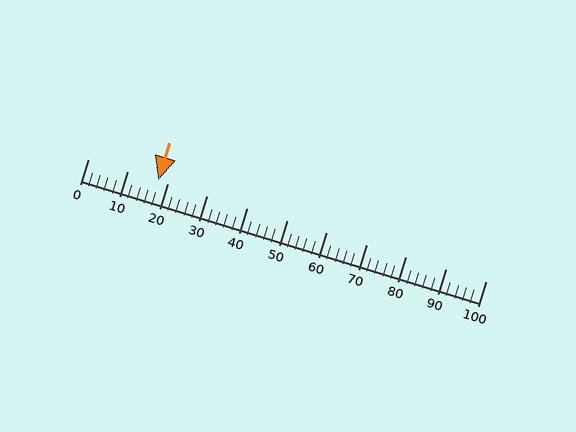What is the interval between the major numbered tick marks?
The major tick marks are spaced 10 units apart.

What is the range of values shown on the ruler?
The ruler shows values from 0 to 100.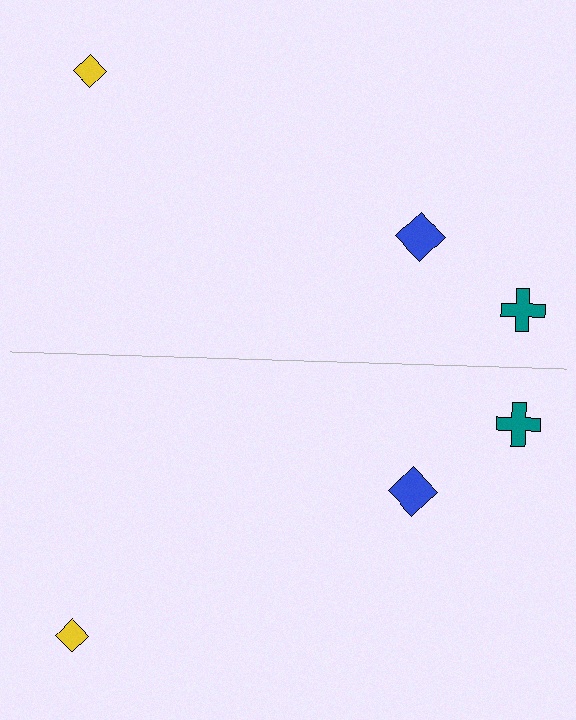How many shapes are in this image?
There are 6 shapes in this image.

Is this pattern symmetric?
Yes, this pattern has bilateral (reflection) symmetry.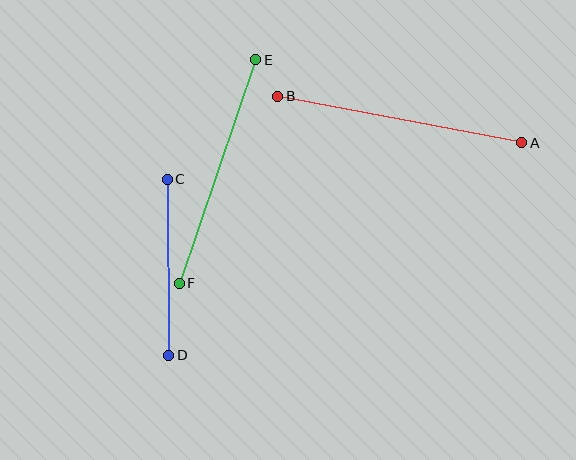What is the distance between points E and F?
The distance is approximately 236 pixels.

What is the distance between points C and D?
The distance is approximately 176 pixels.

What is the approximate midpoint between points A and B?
The midpoint is at approximately (400, 120) pixels.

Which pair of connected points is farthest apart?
Points A and B are farthest apart.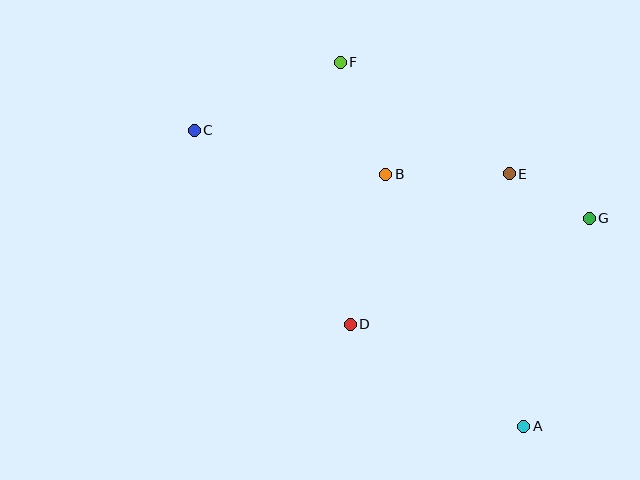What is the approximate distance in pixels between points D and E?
The distance between D and E is approximately 219 pixels.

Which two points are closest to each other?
Points E and G are closest to each other.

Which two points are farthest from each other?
Points A and C are farthest from each other.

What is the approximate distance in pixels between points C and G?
The distance between C and G is approximately 405 pixels.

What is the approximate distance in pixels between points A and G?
The distance between A and G is approximately 218 pixels.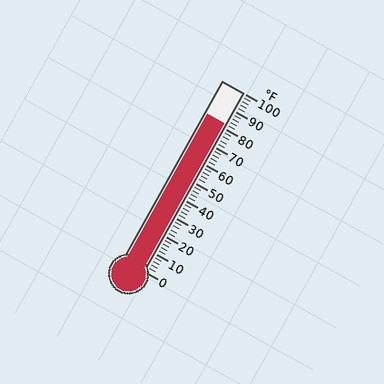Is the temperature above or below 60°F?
The temperature is above 60°F.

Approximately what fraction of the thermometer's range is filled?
The thermometer is filled to approximately 80% of its range.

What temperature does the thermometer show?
The thermometer shows approximately 82°F.